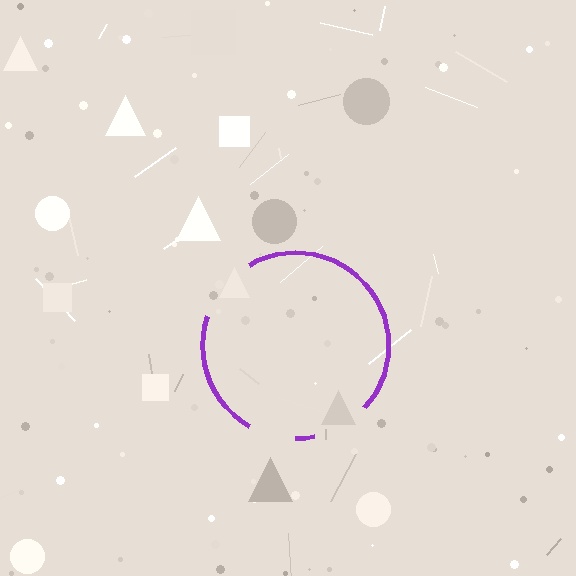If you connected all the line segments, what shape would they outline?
They would outline a circle.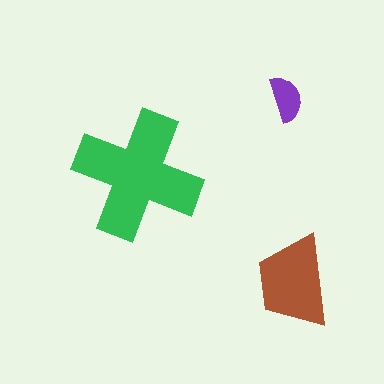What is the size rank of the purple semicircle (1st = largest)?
3rd.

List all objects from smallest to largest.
The purple semicircle, the brown trapezoid, the green cross.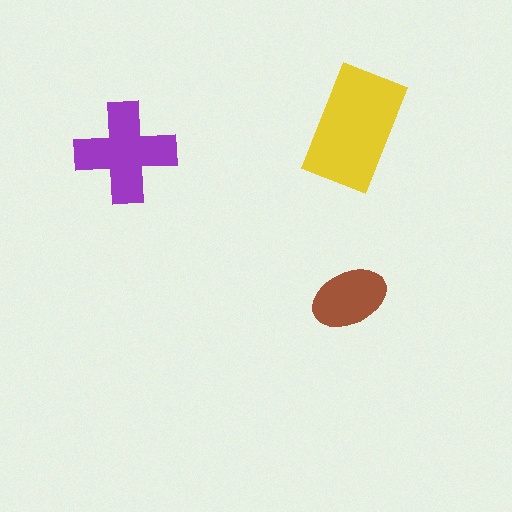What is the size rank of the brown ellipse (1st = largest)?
3rd.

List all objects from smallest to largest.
The brown ellipse, the purple cross, the yellow rectangle.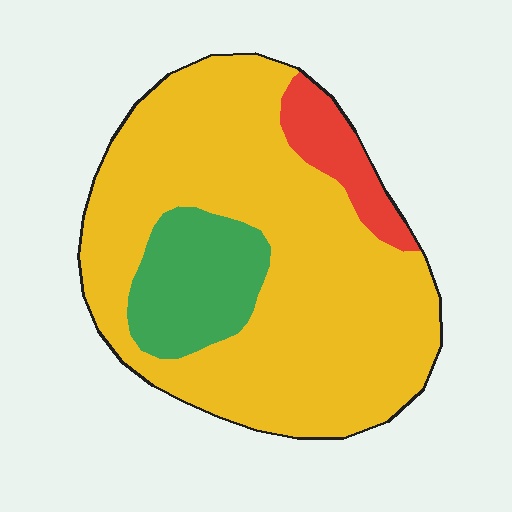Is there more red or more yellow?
Yellow.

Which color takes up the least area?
Red, at roughly 10%.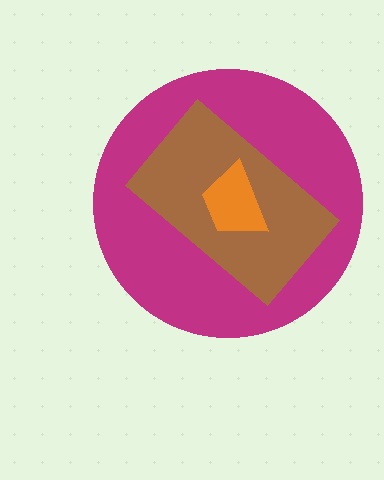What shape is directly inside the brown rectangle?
The orange trapezoid.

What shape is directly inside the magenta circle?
The brown rectangle.